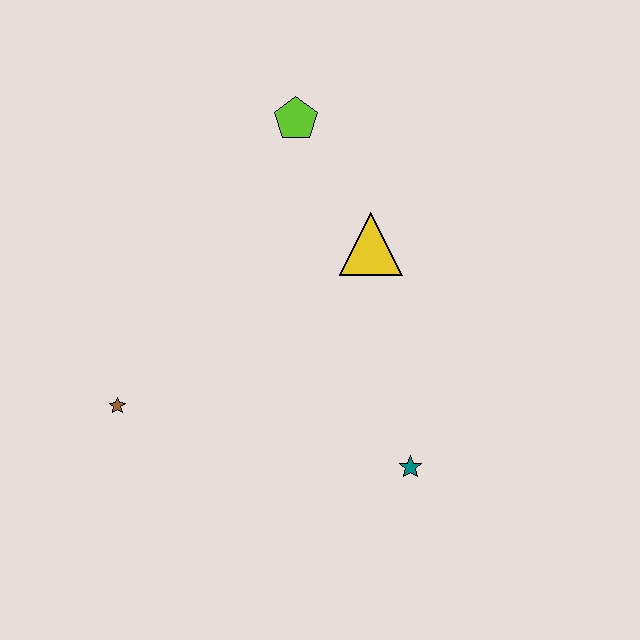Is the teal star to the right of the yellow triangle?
Yes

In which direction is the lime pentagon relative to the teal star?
The lime pentagon is above the teal star.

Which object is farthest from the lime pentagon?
The teal star is farthest from the lime pentagon.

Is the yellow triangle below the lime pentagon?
Yes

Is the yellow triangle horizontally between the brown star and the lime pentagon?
No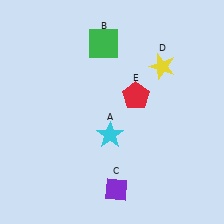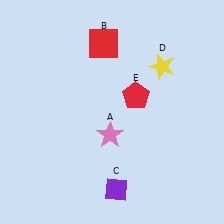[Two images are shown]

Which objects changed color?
A changed from cyan to pink. B changed from green to red.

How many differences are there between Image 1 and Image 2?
There are 2 differences between the two images.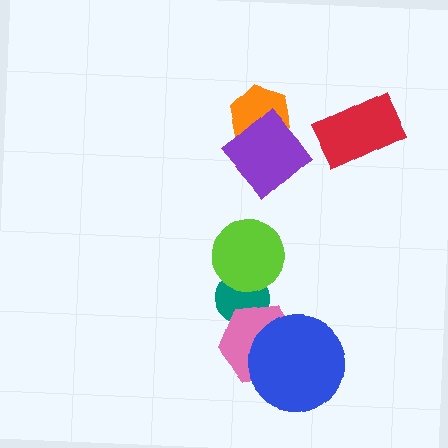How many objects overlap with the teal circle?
2 objects overlap with the teal circle.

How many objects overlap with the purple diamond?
1 object overlaps with the purple diamond.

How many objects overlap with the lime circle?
1 object overlaps with the lime circle.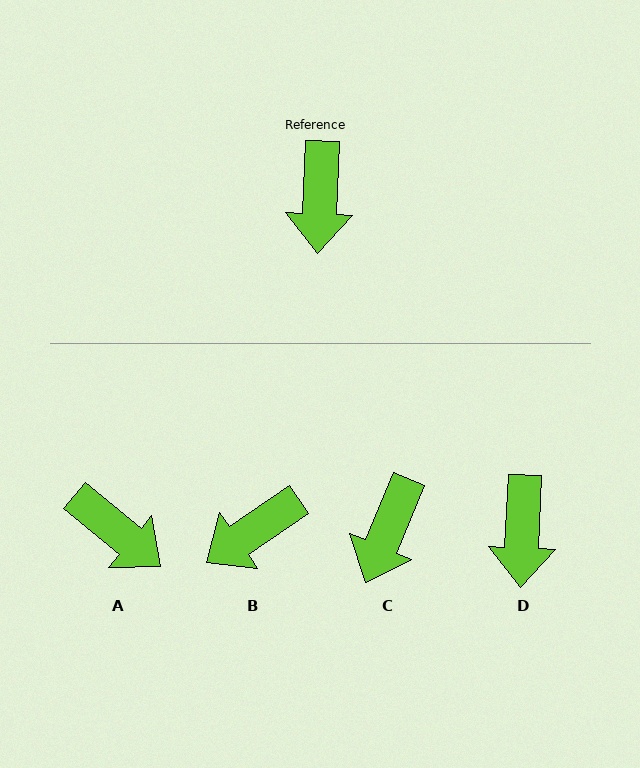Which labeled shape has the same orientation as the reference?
D.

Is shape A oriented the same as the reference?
No, it is off by about 53 degrees.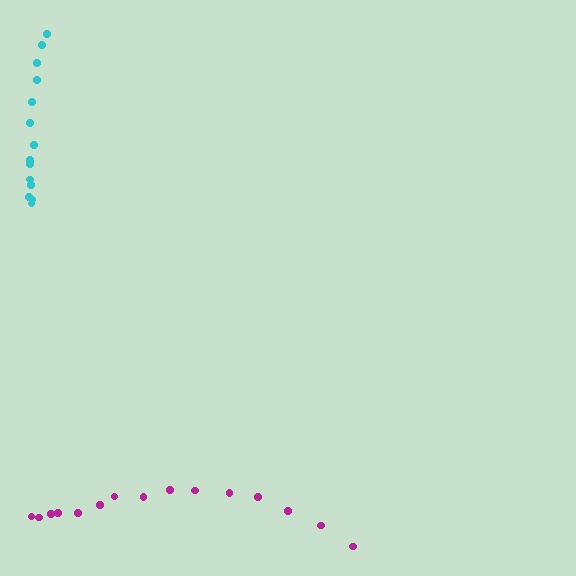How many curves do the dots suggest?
There are 2 distinct paths.